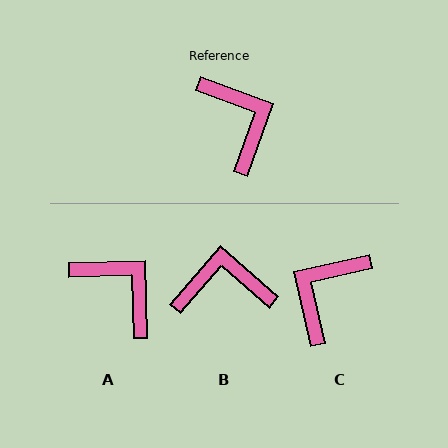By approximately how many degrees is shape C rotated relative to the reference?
Approximately 123 degrees counter-clockwise.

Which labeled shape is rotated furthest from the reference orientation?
C, about 123 degrees away.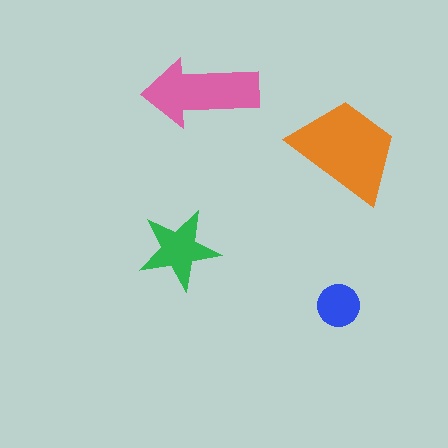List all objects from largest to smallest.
The orange trapezoid, the pink arrow, the green star, the blue circle.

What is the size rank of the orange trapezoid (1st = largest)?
1st.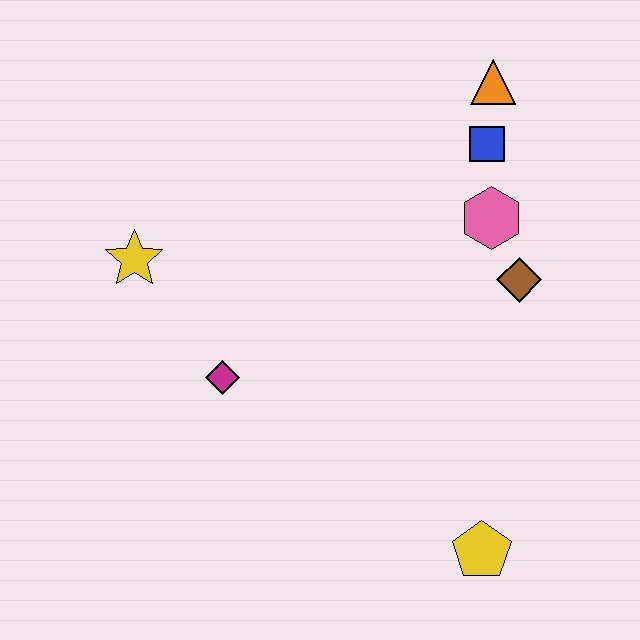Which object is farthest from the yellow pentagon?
The orange triangle is farthest from the yellow pentagon.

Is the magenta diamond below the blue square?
Yes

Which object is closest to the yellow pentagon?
The brown diamond is closest to the yellow pentagon.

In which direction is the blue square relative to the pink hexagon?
The blue square is above the pink hexagon.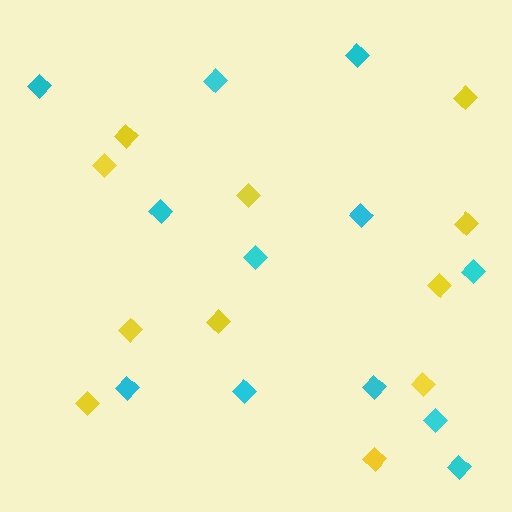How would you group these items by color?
There are 2 groups: one group of cyan diamonds (12) and one group of yellow diamonds (11).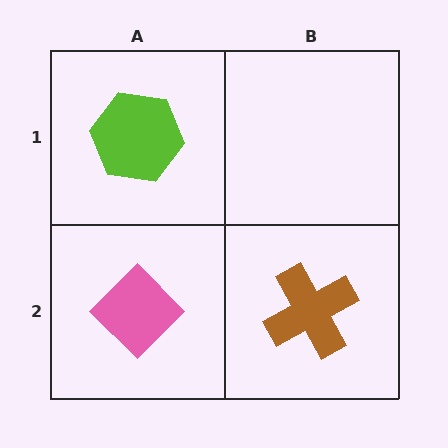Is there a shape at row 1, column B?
No, that cell is empty.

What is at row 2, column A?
A pink diamond.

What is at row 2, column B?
A brown cross.